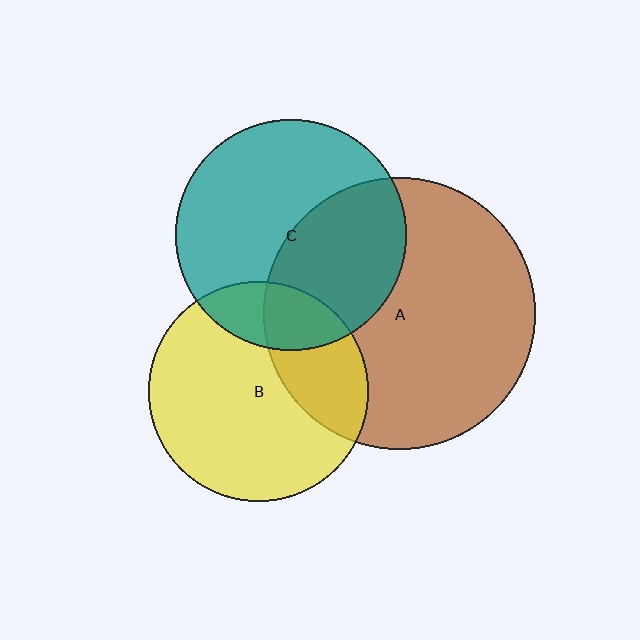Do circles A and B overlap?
Yes.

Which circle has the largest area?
Circle A (brown).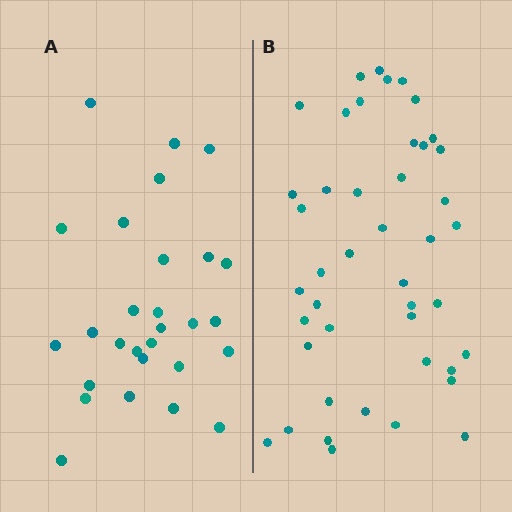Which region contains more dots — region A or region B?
Region B (the right region) has more dots.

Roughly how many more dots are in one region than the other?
Region B has approximately 15 more dots than region A.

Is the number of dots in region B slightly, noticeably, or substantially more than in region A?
Region B has substantially more. The ratio is roughly 1.6 to 1.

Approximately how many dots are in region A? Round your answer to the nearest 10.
About 30 dots. (The exact count is 28, which rounds to 30.)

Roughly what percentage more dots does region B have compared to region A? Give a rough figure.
About 55% more.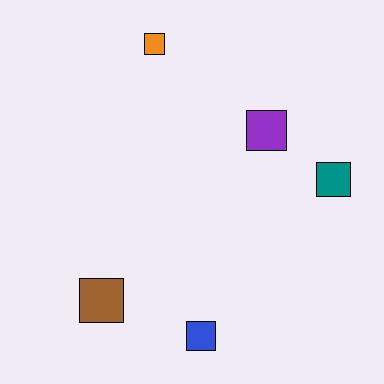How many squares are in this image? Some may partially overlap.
There are 5 squares.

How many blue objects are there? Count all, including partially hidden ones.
There is 1 blue object.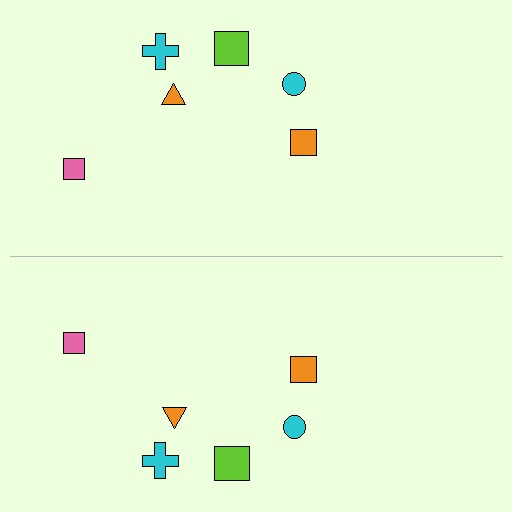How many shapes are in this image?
There are 12 shapes in this image.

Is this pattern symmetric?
Yes, this pattern has bilateral (reflection) symmetry.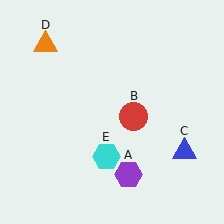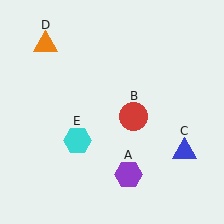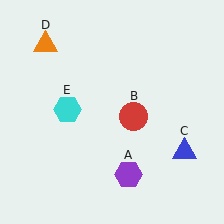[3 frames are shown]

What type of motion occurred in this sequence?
The cyan hexagon (object E) rotated clockwise around the center of the scene.